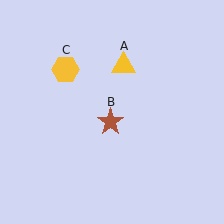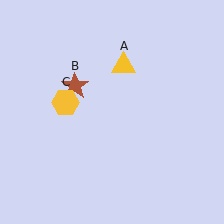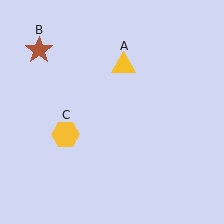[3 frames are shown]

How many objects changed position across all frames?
2 objects changed position: brown star (object B), yellow hexagon (object C).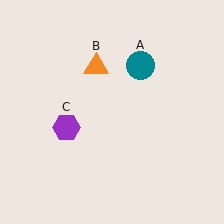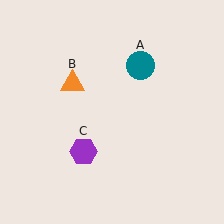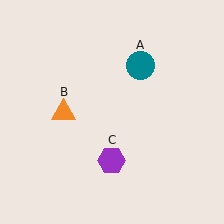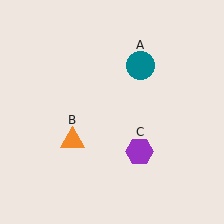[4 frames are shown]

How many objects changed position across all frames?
2 objects changed position: orange triangle (object B), purple hexagon (object C).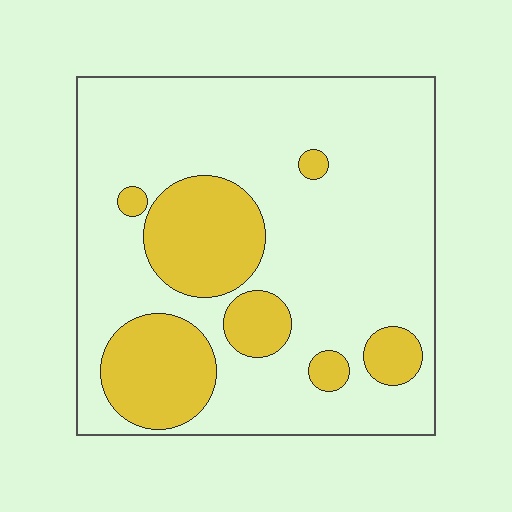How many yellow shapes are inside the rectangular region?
7.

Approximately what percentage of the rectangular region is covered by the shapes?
Approximately 25%.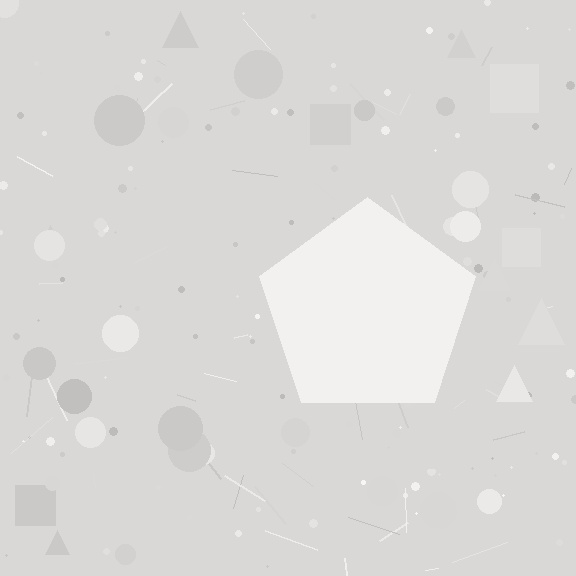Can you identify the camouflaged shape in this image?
The camouflaged shape is a pentagon.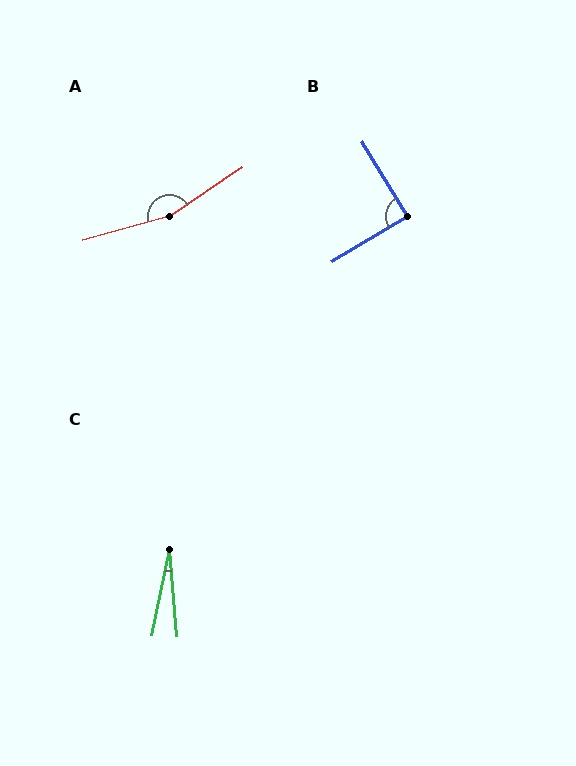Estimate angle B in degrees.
Approximately 90 degrees.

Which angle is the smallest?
C, at approximately 17 degrees.